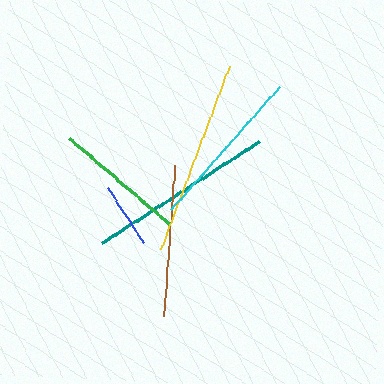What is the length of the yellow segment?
The yellow segment is approximately 196 pixels long.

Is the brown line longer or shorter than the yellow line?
The yellow line is longer than the brown line.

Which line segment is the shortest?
The blue line is the shortest at approximately 65 pixels.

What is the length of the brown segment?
The brown segment is approximately 151 pixels long.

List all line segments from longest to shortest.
From longest to shortest: yellow, teal, cyan, brown, green, blue.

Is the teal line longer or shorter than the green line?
The teal line is longer than the green line.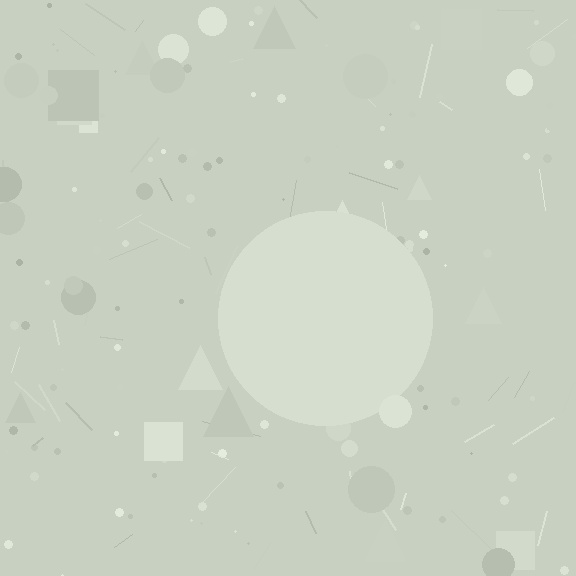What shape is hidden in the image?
A circle is hidden in the image.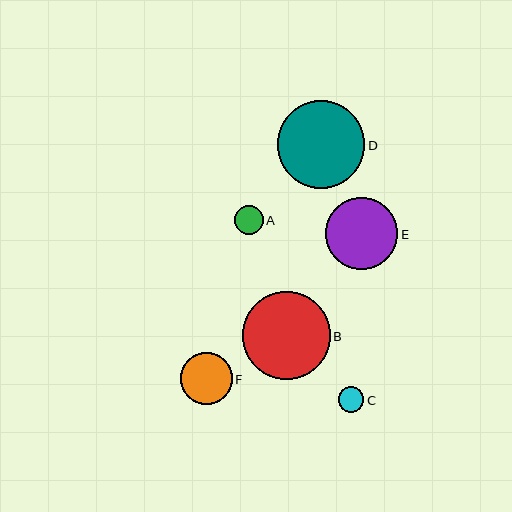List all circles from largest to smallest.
From largest to smallest: B, D, E, F, A, C.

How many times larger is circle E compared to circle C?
Circle E is approximately 2.8 times the size of circle C.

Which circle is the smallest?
Circle C is the smallest with a size of approximately 26 pixels.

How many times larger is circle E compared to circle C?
Circle E is approximately 2.8 times the size of circle C.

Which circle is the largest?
Circle B is the largest with a size of approximately 88 pixels.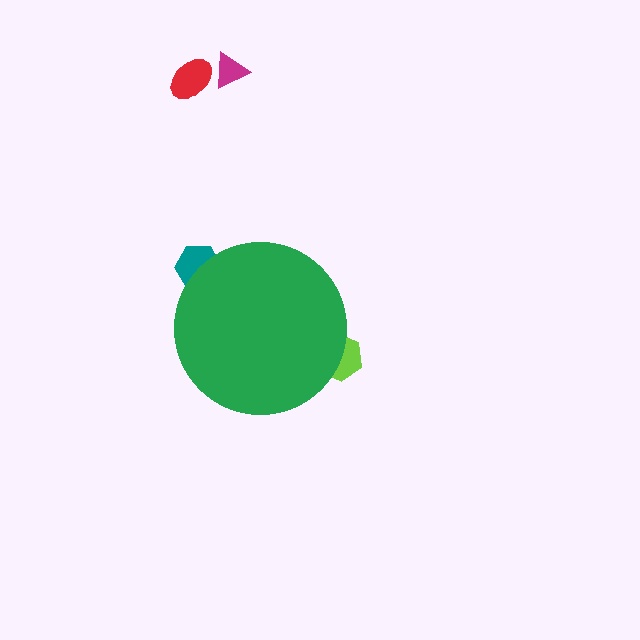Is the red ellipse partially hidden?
No, the red ellipse is fully visible.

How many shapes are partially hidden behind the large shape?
2 shapes are partially hidden.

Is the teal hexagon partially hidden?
Yes, the teal hexagon is partially hidden behind the green circle.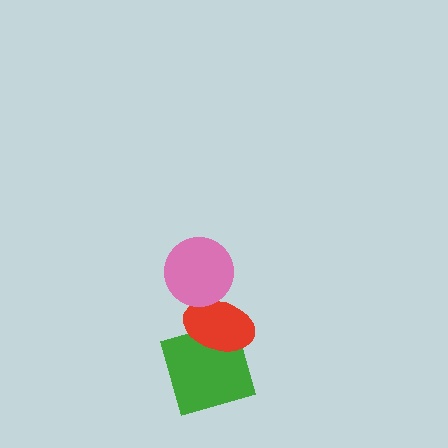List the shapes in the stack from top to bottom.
From top to bottom: the pink circle, the red ellipse, the green square.